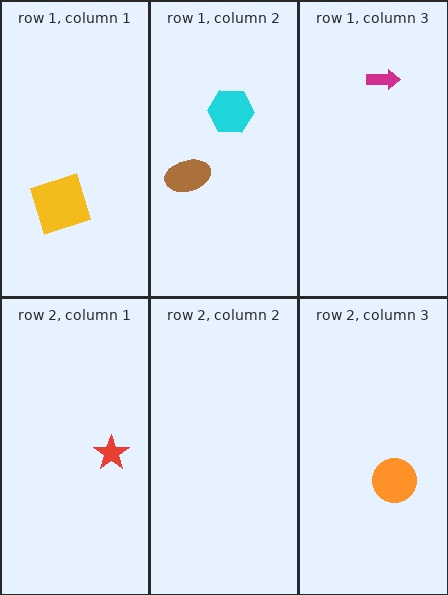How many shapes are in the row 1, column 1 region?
1.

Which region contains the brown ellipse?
The row 1, column 2 region.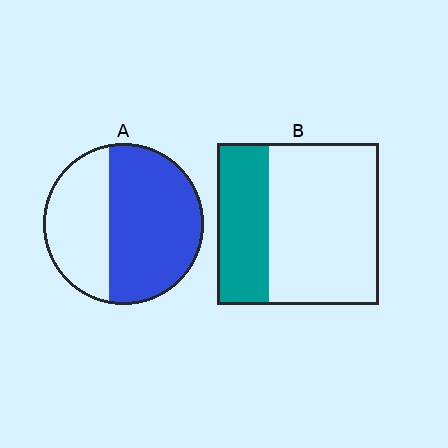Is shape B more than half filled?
No.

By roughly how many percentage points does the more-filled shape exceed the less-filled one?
By roughly 30 percentage points (A over B).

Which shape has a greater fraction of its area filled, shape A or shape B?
Shape A.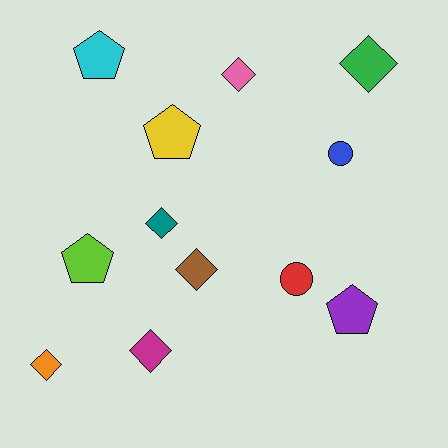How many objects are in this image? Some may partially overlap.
There are 12 objects.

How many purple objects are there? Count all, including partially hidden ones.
There is 1 purple object.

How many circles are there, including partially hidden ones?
There are 2 circles.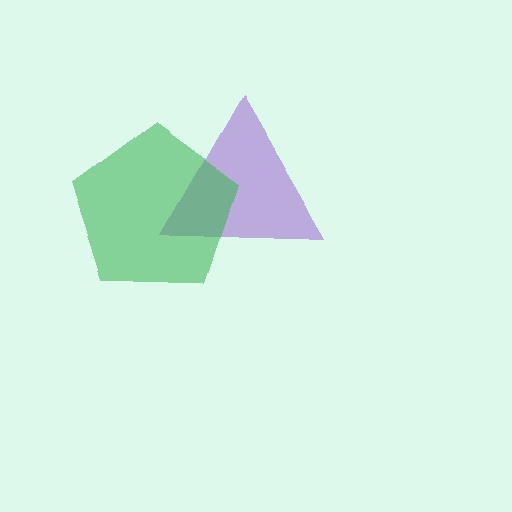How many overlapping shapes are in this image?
There are 2 overlapping shapes in the image.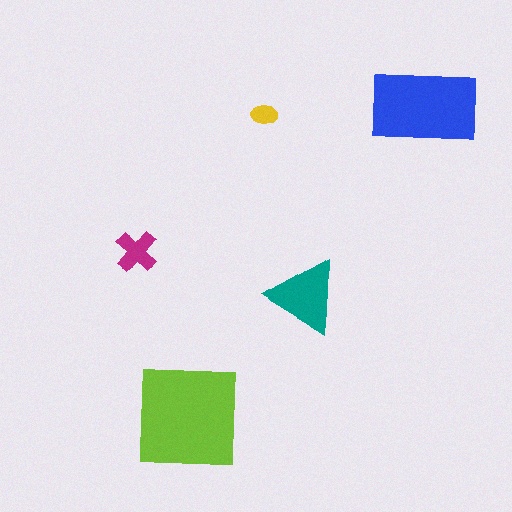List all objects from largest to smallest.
The lime square, the blue rectangle, the teal triangle, the magenta cross, the yellow ellipse.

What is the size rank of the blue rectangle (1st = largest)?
2nd.